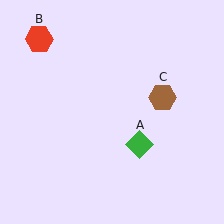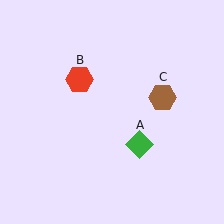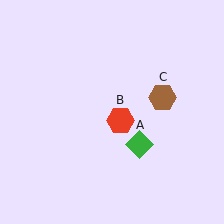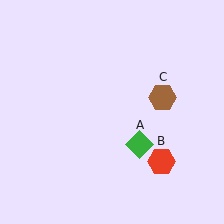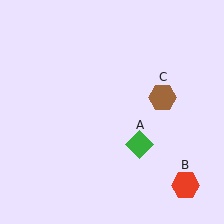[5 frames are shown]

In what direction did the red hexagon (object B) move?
The red hexagon (object B) moved down and to the right.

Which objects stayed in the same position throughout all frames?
Green diamond (object A) and brown hexagon (object C) remained stationary.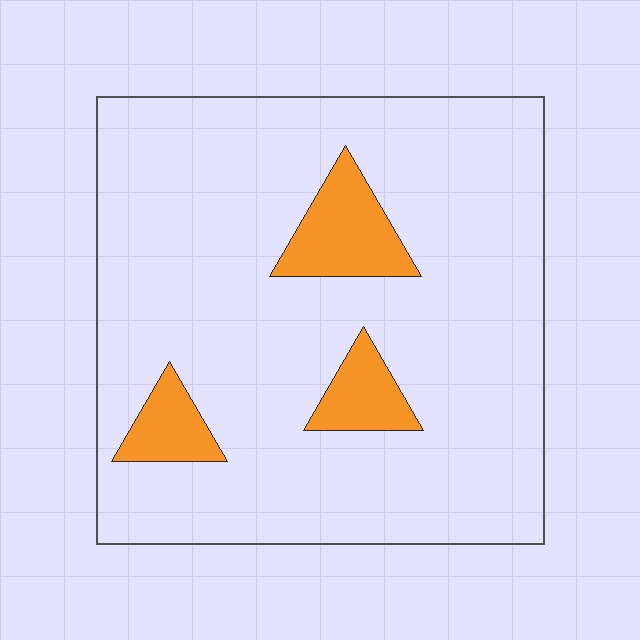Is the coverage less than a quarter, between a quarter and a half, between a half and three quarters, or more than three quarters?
Less than a quarter.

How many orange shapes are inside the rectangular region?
3.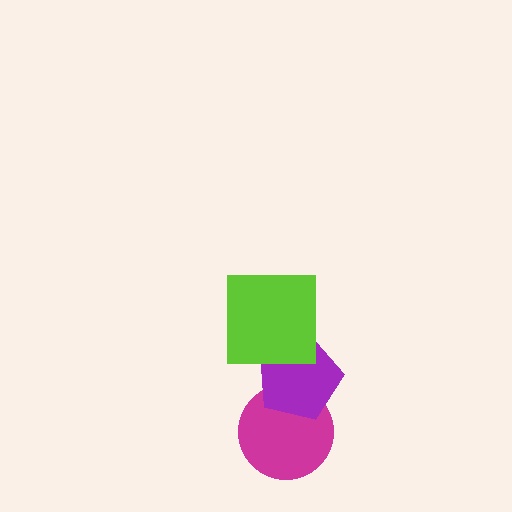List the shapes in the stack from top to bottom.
From top to bottom: the lime square, the purple pentagon, the magenta circle.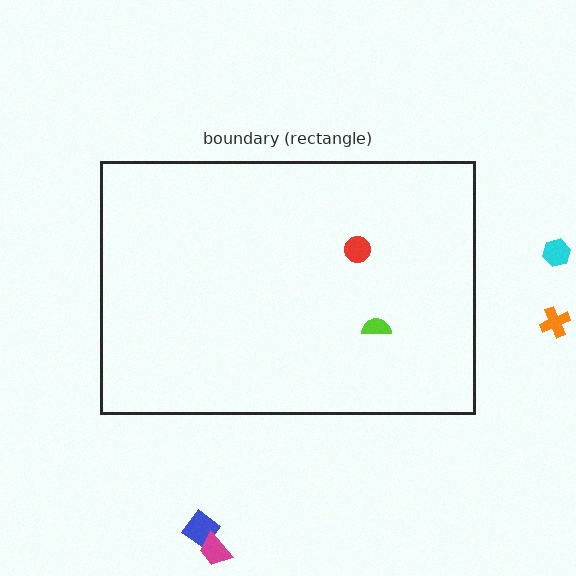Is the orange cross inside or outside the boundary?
Outside.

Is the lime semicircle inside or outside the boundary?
Inside.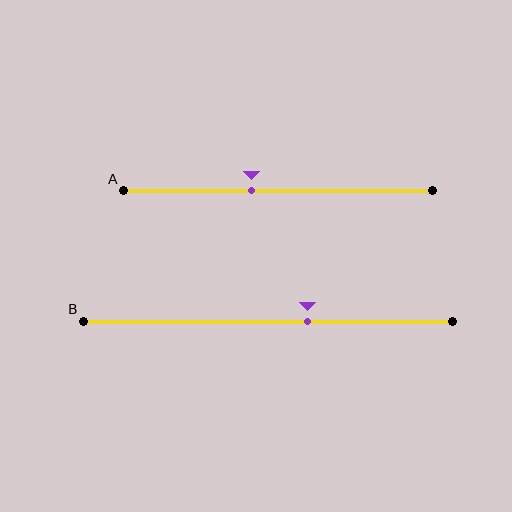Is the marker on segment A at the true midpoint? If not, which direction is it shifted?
No, the marker on segment A is shifted to the left by about 8% of the segment length.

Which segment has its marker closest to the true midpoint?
Segment A has its marker closest to the true midpoint.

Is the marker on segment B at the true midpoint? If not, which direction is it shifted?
No, the marker on segment B is shifted to the right by about 11% of the segment length.